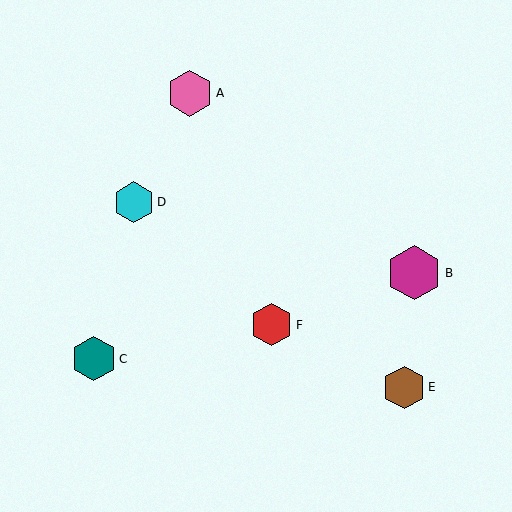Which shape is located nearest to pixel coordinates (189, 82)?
The pink hexagon (labeled A) at (190, 93) is nearest to that location.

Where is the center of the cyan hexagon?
The center of the cyan hexagon is at (134, 202).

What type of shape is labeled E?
Shape E is a brown hexagon.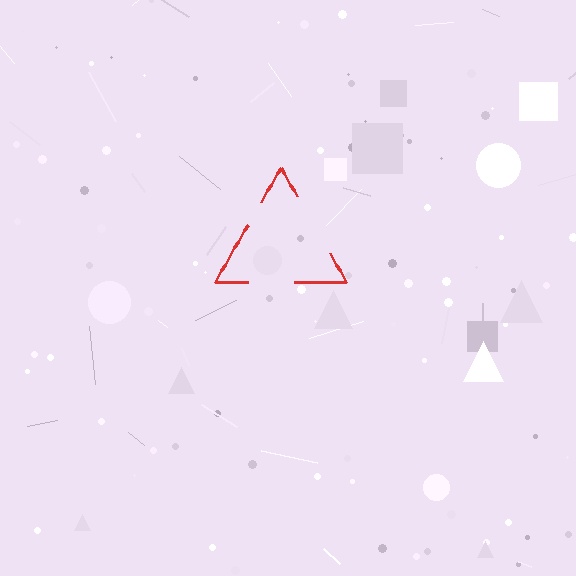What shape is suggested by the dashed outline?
The dashed outline suggests a triangle.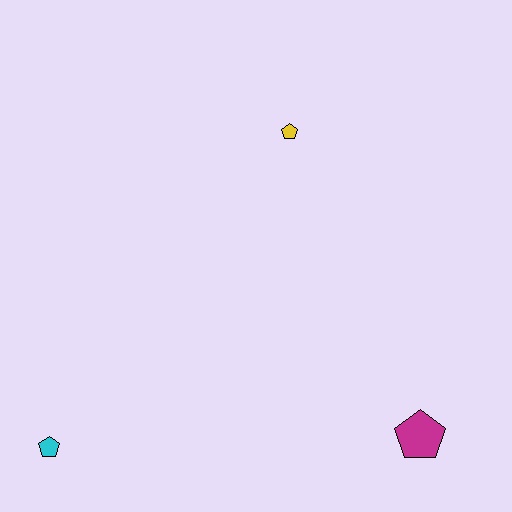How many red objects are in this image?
There are no red objects.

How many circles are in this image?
There are no circles.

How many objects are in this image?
There are 3 objects.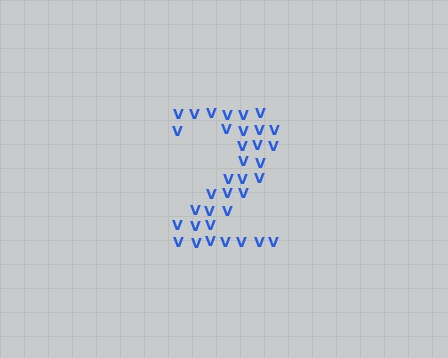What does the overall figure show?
The overall figure shows the digit 2.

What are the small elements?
The small elements are letter V's.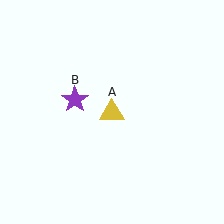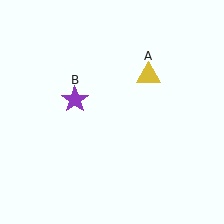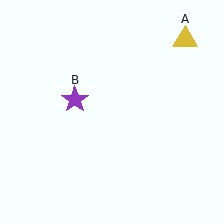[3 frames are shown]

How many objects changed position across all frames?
1 object changed position: yellow triangle (object A).